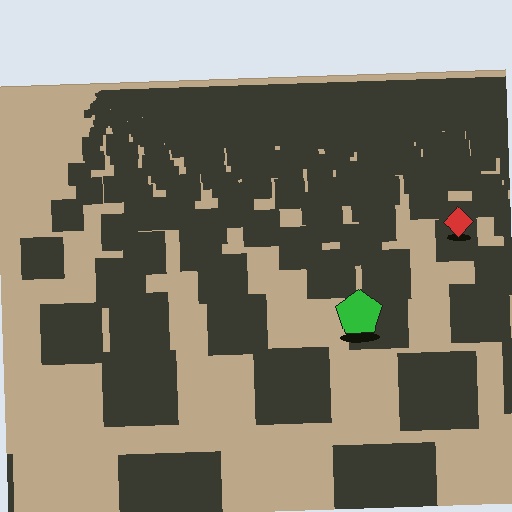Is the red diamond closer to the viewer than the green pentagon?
No. The green pentagon is closer — you can tell from the texture gradient: the ground texture is coarser near it.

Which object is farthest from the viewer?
The red diamond is farthest from the viewer. It appears smaller and the ground texture around it is denser.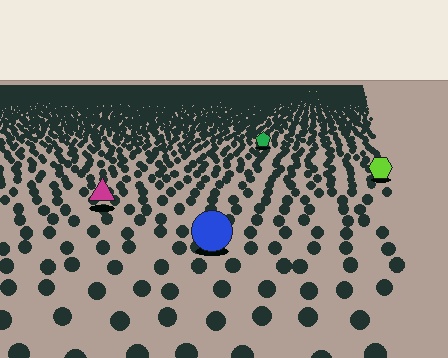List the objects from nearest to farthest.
From nearest to farthest: the blue circle, the magenta triangle, the lime hexagon, the green pentagon.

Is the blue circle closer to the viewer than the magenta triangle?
Yes. The blue circle is closer — you can tell from the texture gradient: the ground texture is coarser near it.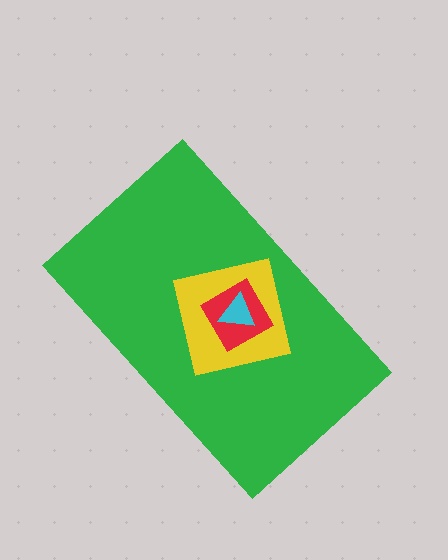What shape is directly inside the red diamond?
The cyan triangle.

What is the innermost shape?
The cyan triangle.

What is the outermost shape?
The green rectangle.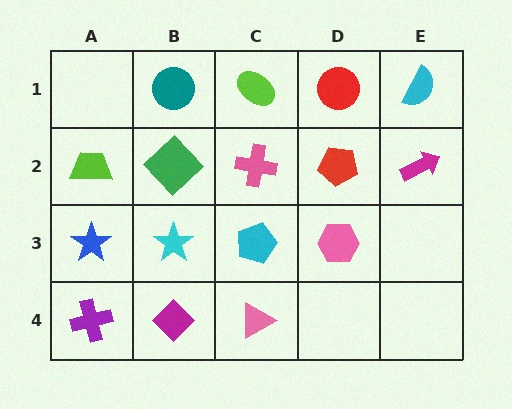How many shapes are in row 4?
3 shapes.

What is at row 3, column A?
A blue star.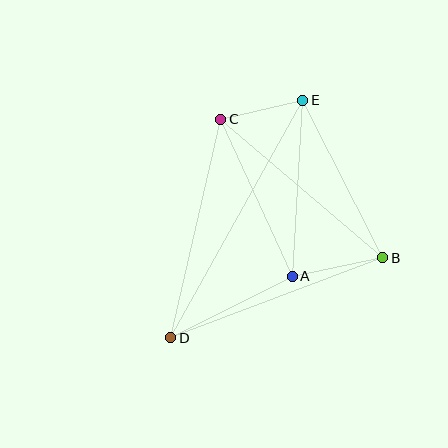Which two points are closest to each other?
Points C and E are closest to each other.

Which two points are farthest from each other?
Points D and E are farthest from each other.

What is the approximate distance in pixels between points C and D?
The distance between C and D is approximately 224 pixels.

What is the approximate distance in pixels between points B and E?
The distance between B and E is approximately 177 pixels.